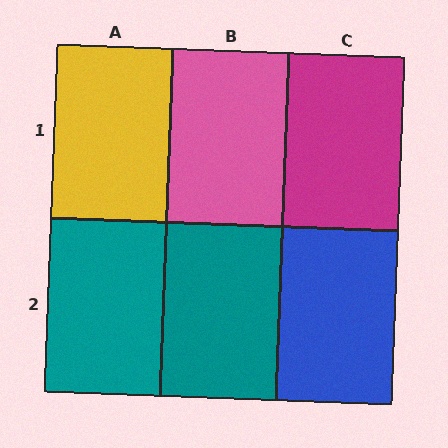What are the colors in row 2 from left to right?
Teal, teal, blue.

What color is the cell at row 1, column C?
Magenta.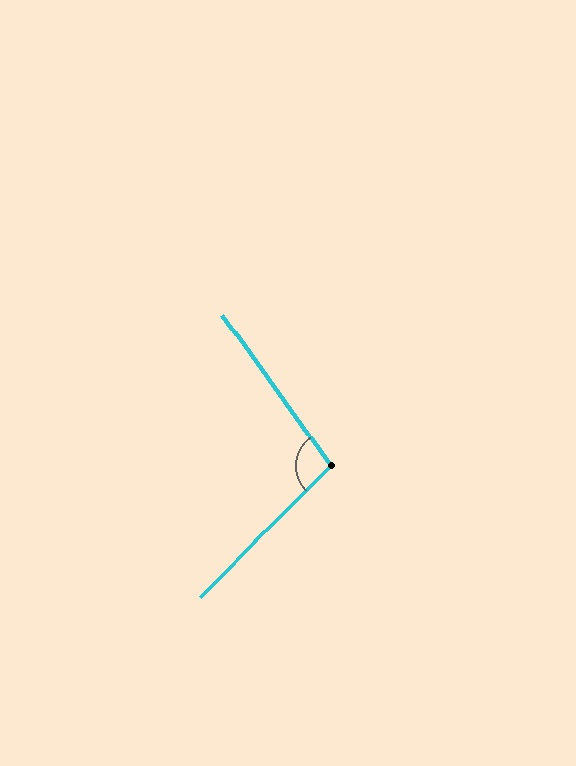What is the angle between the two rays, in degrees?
Approximately 100 degrees.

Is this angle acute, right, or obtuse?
It is obtuse.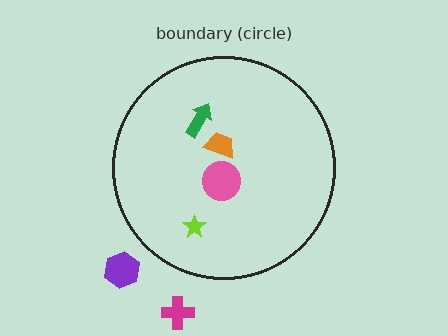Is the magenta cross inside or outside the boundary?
Outside.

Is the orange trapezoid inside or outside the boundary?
Inside.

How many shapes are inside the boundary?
4 inside, 2 outside.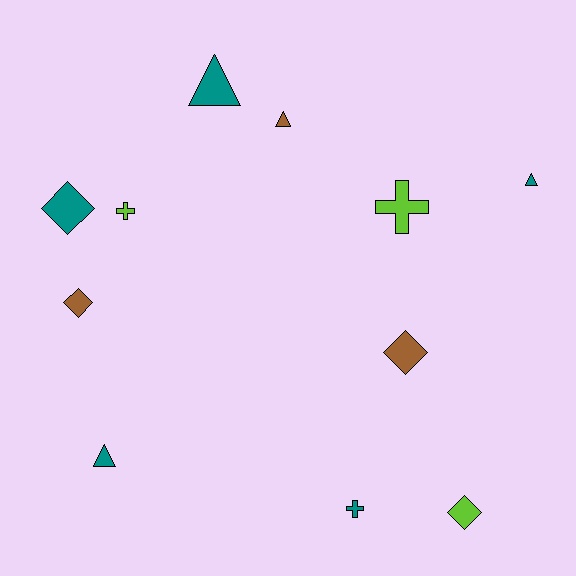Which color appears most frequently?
Teal, with 5 objects.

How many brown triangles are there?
There is 1 brown triangle.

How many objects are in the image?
There are 11 objects.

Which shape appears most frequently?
Triangle, with 4 objects.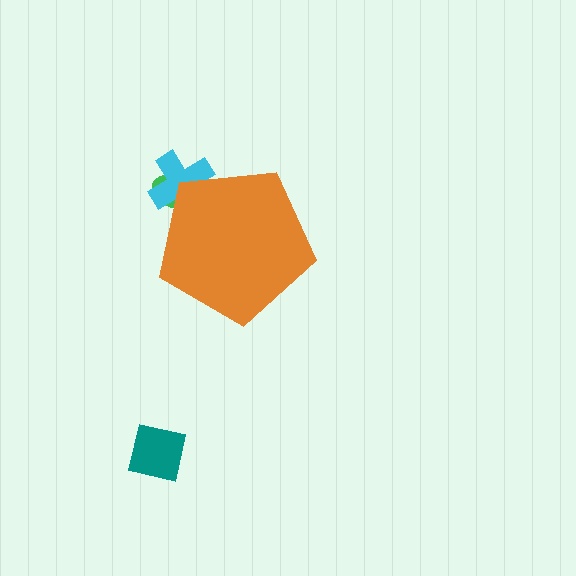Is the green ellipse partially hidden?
Yes, the green ellipse is partially hidden behind the orange pentagon.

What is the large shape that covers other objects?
An orange pentagon.